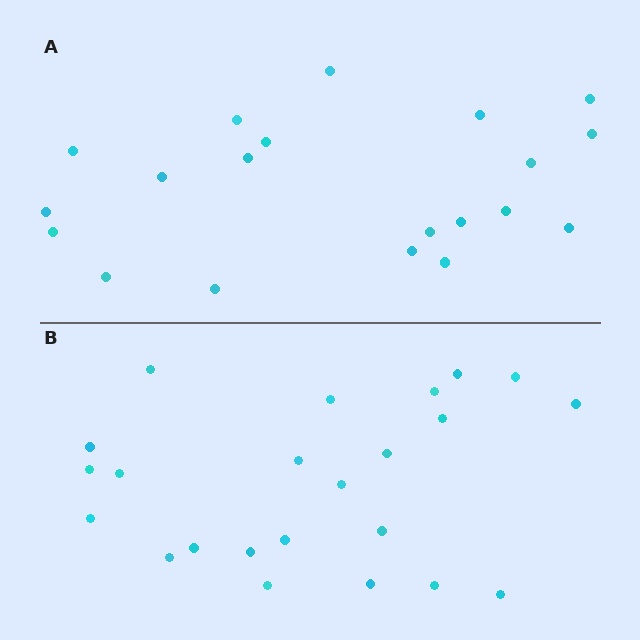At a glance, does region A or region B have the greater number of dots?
Region B (the bottom region) has more dots.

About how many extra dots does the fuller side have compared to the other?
Region B has just a few more — roughly 2 or 3 more dots than region A.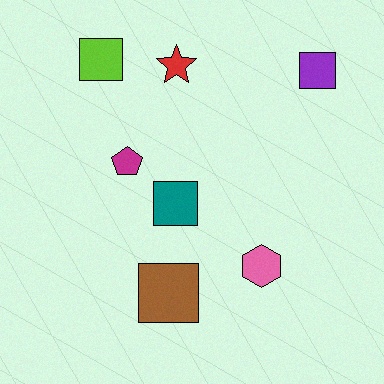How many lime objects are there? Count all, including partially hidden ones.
There is 1 lime object.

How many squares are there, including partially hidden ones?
There are 4 squares.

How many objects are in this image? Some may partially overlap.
There are 7 objects.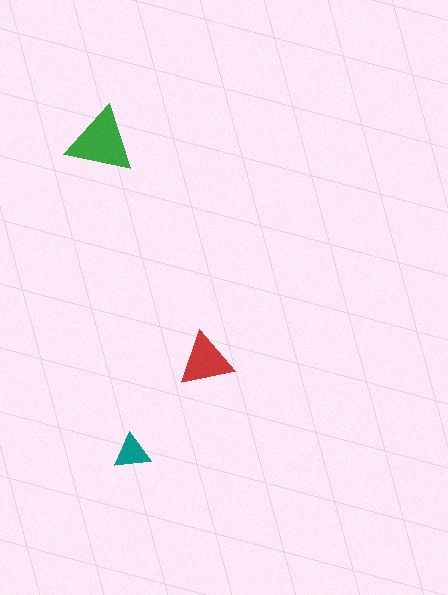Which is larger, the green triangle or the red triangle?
The green one.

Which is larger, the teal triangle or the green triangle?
The green one.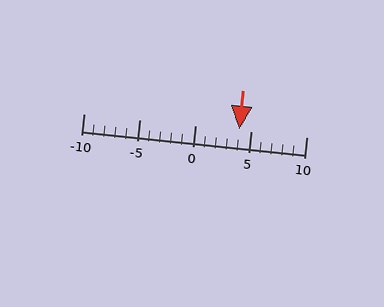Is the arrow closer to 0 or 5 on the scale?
The arrow is closer to 5.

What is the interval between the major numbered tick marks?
The major tick marks are spaced 5 units apart.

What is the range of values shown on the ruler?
The ruler shows values from -10 to 10.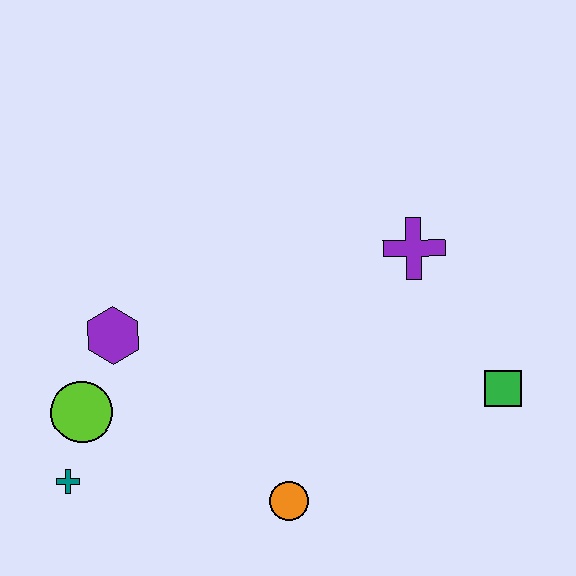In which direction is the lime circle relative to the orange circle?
The lime circle is to the left of the orange circle.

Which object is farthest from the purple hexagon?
The green square is farthest from the purple hexagon.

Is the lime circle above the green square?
No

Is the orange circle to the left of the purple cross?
Yes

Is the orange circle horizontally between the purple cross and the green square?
No